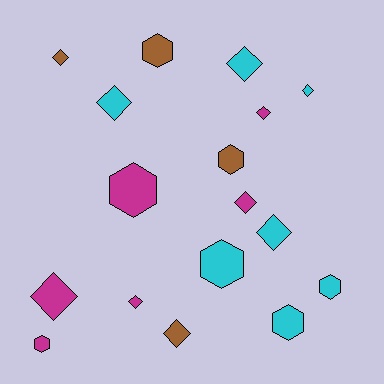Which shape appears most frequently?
Diamond, with 10 objects.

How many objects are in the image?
There are 17 objects.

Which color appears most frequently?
Cyan, with 7 objects.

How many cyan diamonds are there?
There are 4 cyan diamonds.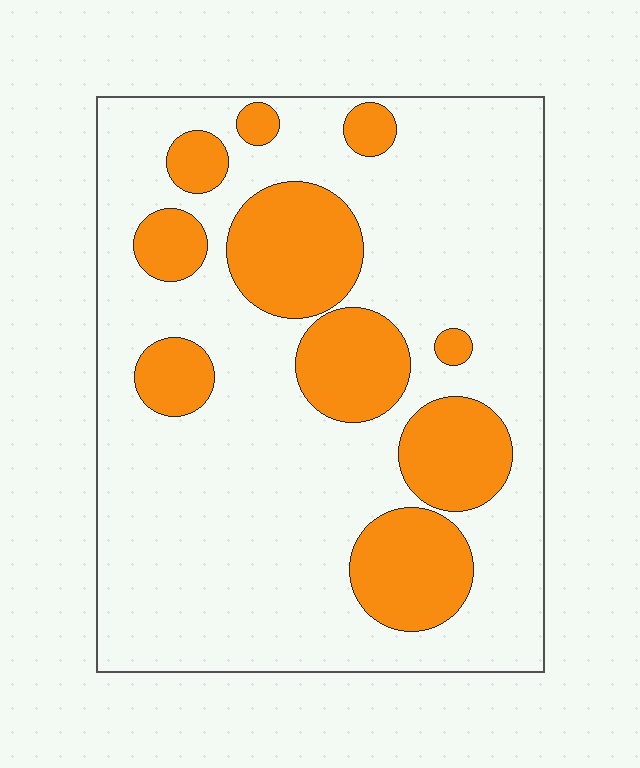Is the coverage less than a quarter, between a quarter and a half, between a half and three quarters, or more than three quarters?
Between a quarter and a half.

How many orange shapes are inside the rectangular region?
10.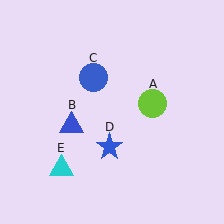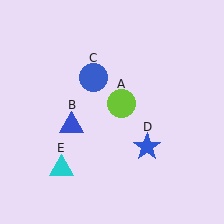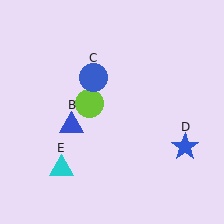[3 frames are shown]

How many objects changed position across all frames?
2 objects changed position: lime circle (object A), blue star (object D).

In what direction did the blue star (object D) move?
The blue star (object D) moved right.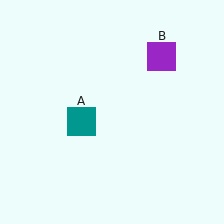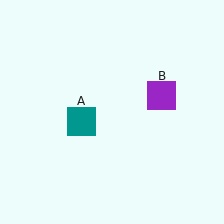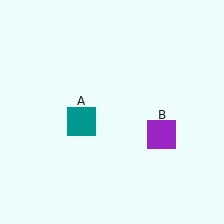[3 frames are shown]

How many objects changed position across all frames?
1 object changed position: purple square (object B).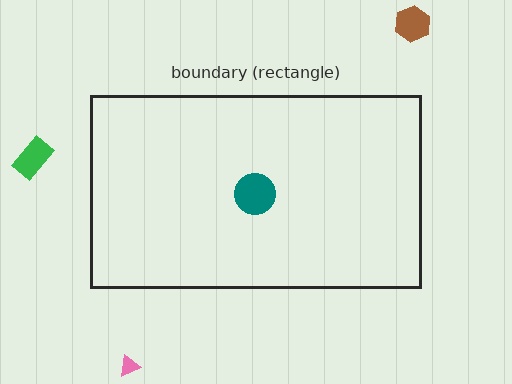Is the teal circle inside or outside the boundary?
Inside.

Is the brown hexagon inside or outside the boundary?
Outside.